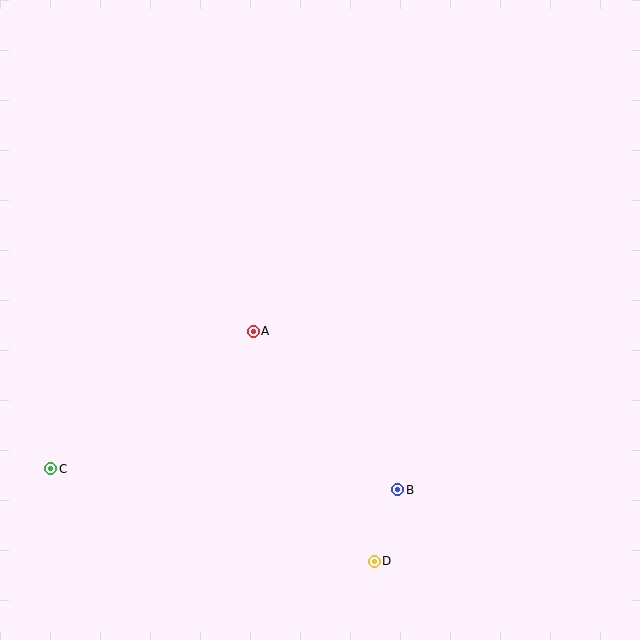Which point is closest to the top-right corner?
Point A is closest to the top-right corner.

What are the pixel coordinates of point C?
Point C is at (51, 469).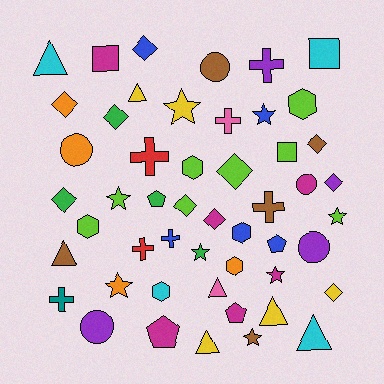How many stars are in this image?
There are 8 stars.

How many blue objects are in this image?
There are 5 blue objects.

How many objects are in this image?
There are 50 objects.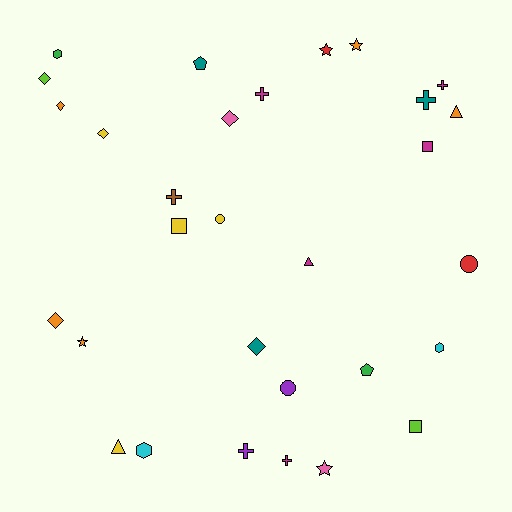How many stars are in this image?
There are 4 stars.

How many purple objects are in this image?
There are 2 purple objects.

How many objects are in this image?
There are 30 objects.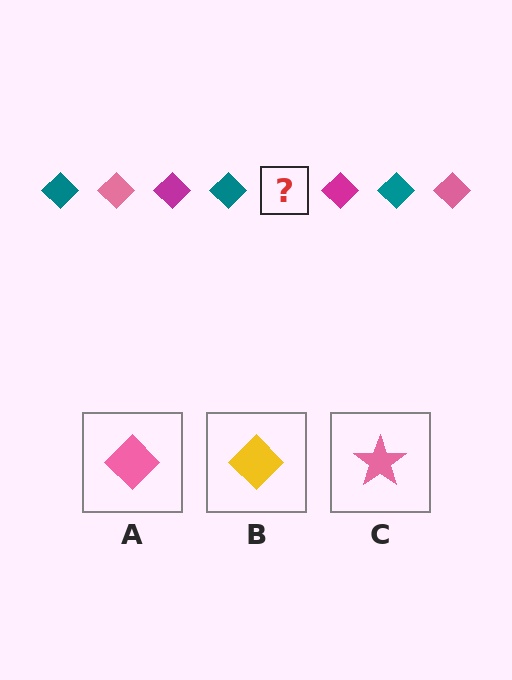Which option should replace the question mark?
Option A.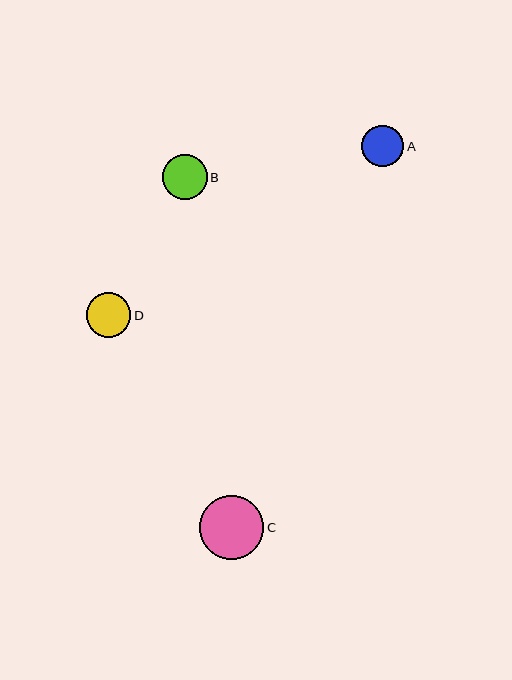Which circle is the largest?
Circle C is the largest with a size of approximately 64 pixels.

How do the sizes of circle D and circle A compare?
Circle D and circle A are approximately the same size.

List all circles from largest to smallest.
From largest to smallest: C, B, D, A.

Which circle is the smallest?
Circle A is the smallest with a size of approximately 42 pixels.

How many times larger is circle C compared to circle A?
Circle C is approximately 1.5 times the size of circle A.